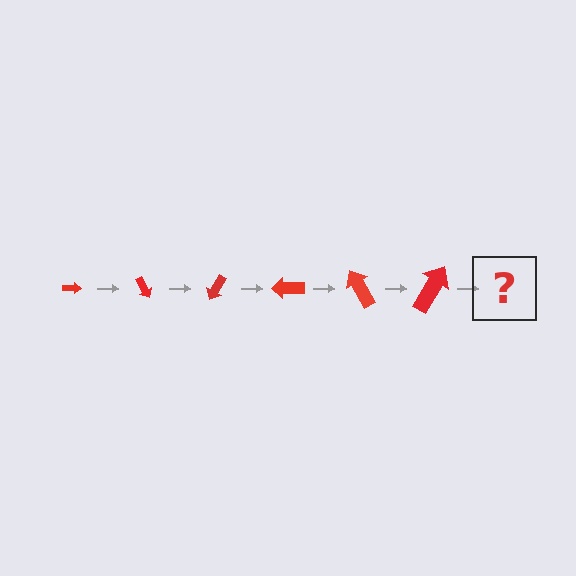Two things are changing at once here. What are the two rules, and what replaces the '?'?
The two rules are that the arrow grows larger each step and it rotates 60 degrees each step. The '?' should be an arrow, larger than the previous one and rotated 360 degrees from the start.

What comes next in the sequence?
The next element should be an arrow, larger than the previous one and rotated 360 degrees from the start.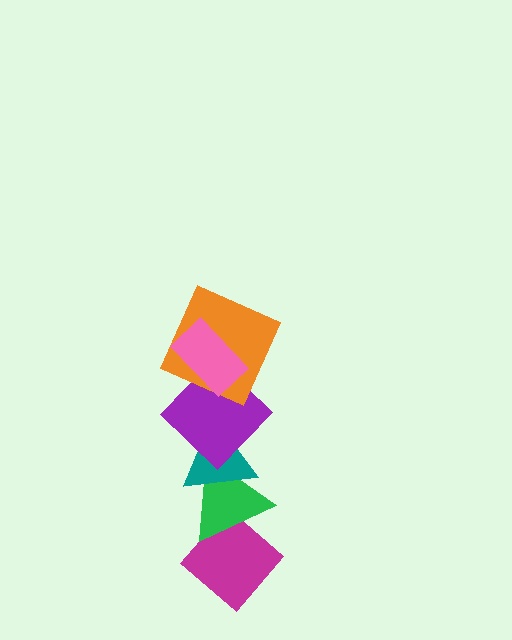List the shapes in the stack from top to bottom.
From top to bottom: the pink rectangle, the orange square, the purple diamond, the teal triangle, the green triangle, the magenta diamond.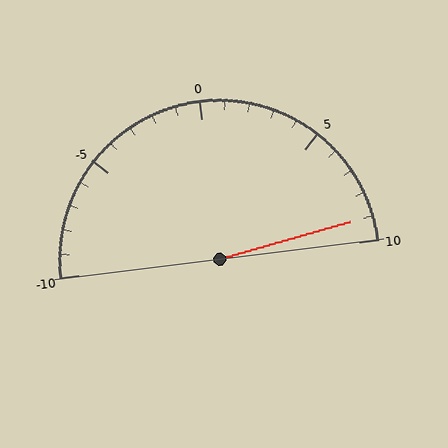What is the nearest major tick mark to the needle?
The nearest major tick mark is 10.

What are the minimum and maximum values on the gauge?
The gauge ranges from -10 to 10.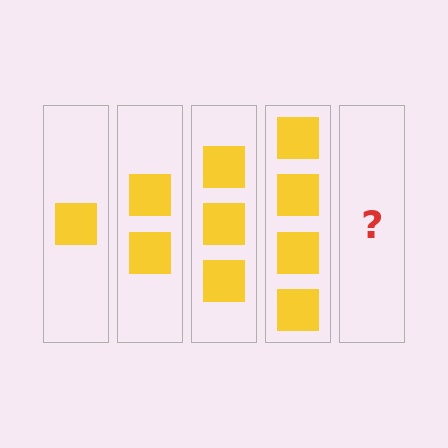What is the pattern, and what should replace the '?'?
The pattern is that each step adds one more square. The '?' should be 5 squares.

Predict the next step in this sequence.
The next step is 5 squares.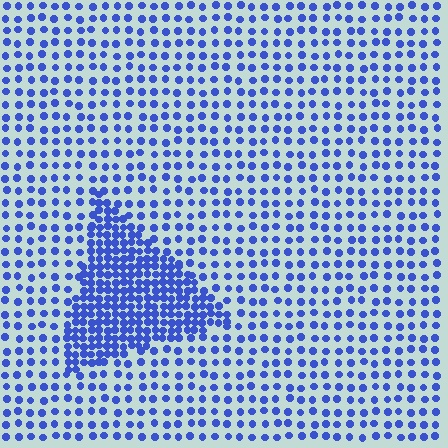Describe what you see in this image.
The image contains small blue elements arranged at two different densities. A triangle-shaped region is visible where the elements are more densely packed than the surrounding area.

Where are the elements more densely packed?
The elements are more densely packed inside the triangle boundary.